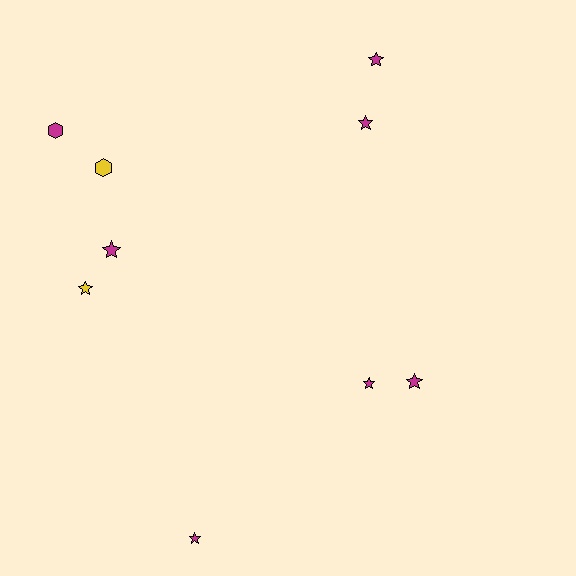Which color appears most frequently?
Magenta, with 7 objects.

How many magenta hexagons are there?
There is 1 magenta hexagon.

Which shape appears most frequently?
Star, with 7 objects.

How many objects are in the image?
There are 9 objects.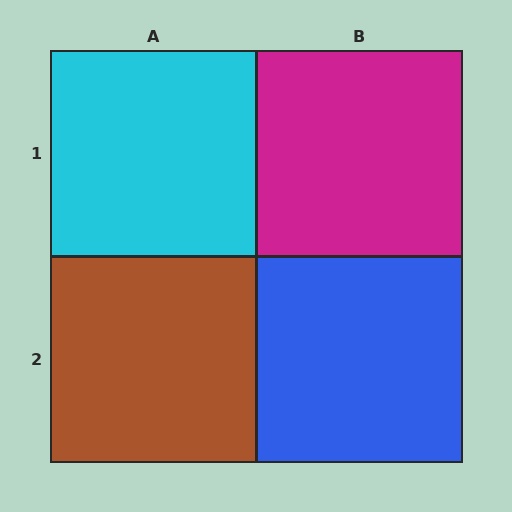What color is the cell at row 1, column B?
Magenta.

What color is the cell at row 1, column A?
Cyan.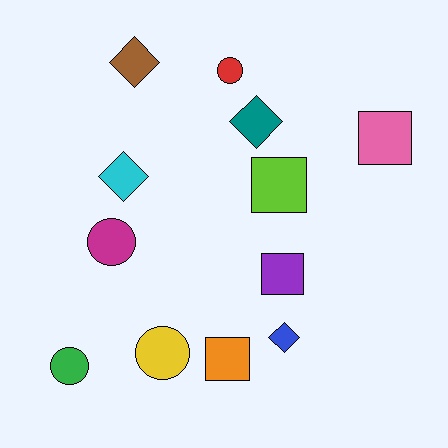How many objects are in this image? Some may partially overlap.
There are 12 objects.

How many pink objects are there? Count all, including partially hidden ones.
There is 1 pink object.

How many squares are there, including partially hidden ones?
There are 4 squares.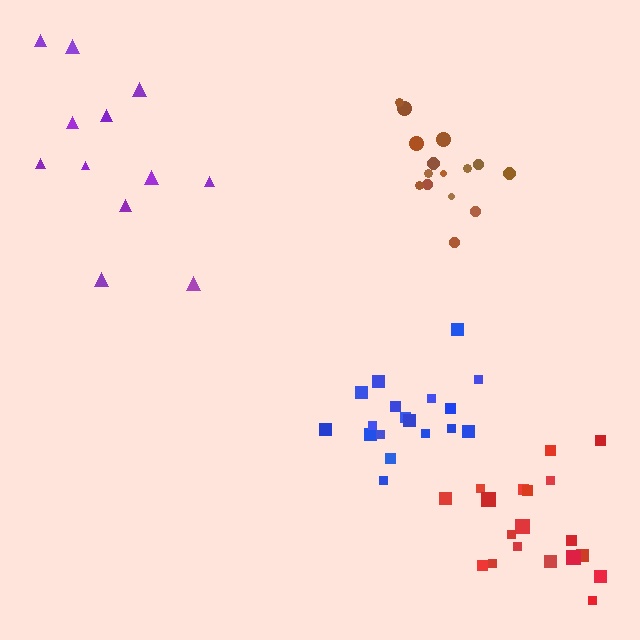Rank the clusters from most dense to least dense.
brown, blue, red, purple.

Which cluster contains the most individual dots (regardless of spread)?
Red (19).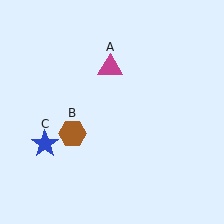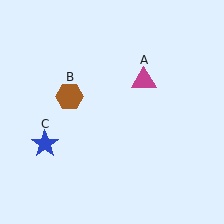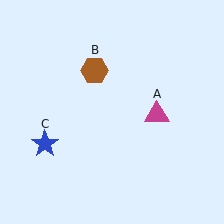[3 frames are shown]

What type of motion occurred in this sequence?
The magenta triangle (object A), brown hexagon (object B) rotated clockwise around the center of the scene.